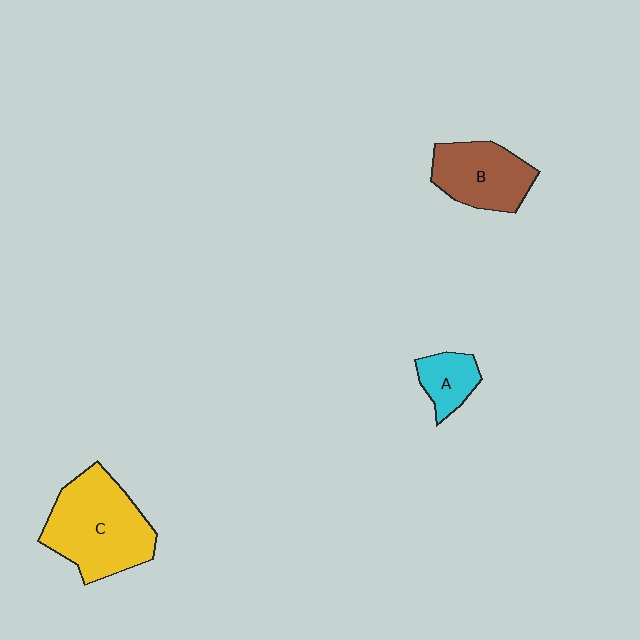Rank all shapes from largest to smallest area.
From largest to smallest: C (yellow), B (brown), A (cyan).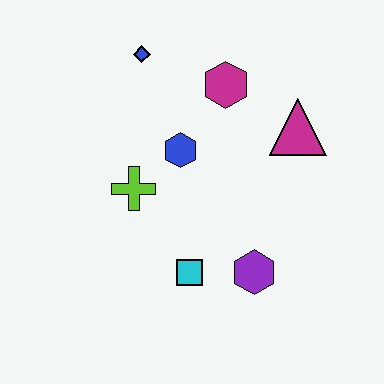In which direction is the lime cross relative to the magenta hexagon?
The lime cross is below the magenta hexagon.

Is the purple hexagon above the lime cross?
No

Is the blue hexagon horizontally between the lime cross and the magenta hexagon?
Yes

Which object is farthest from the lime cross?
The magenta triangle is farthest from the lime cross.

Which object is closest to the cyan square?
The purple hexagon is closest to the cyan square.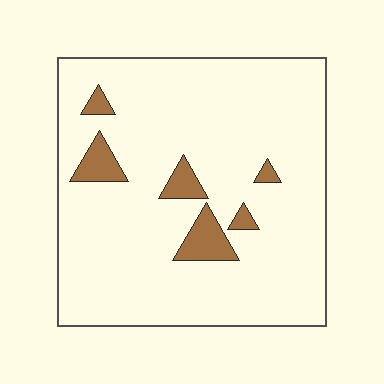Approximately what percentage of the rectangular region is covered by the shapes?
Approximately 10%.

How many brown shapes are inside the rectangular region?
6.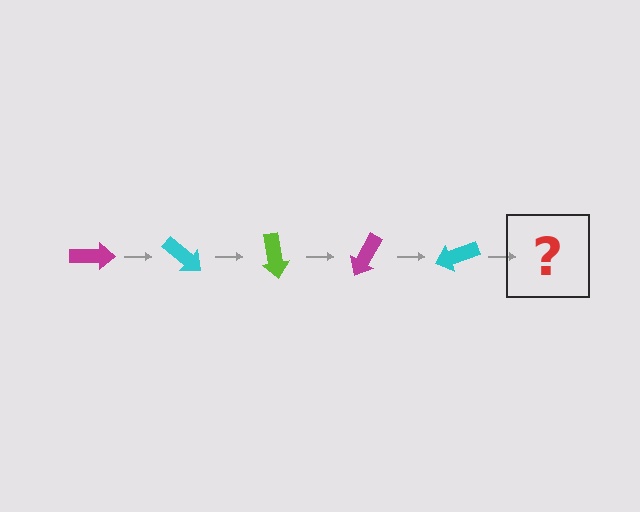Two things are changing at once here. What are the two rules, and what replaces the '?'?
The two rules are that it rotates 40 degrees each step and the color cycles through magenta, cyan, and lime. The '?' should be a lime arrow, rotated 200 degrees from the start.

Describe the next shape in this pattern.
It should be a lime arrow, rotated 200 degrees from the start.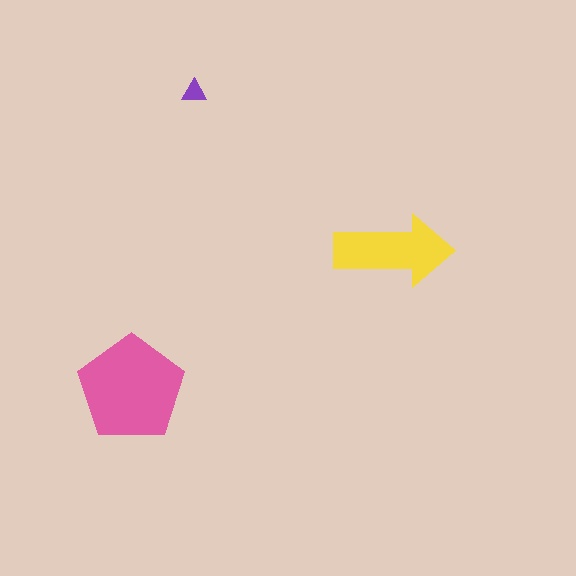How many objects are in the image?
There are 3 objects in the image.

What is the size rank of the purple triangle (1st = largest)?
3rd.